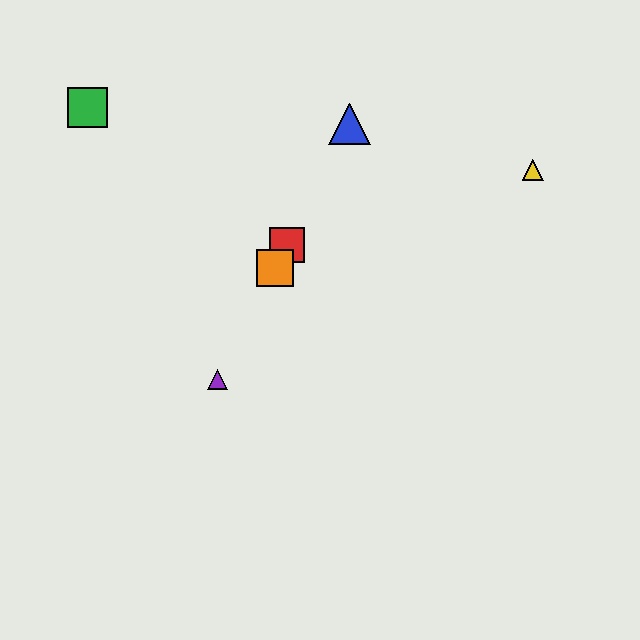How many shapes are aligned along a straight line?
4 shapes (the red square, the blue triangle, the purple triangle, the orange square) are aligned along a straight line.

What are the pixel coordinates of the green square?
The green square is at (87, 107).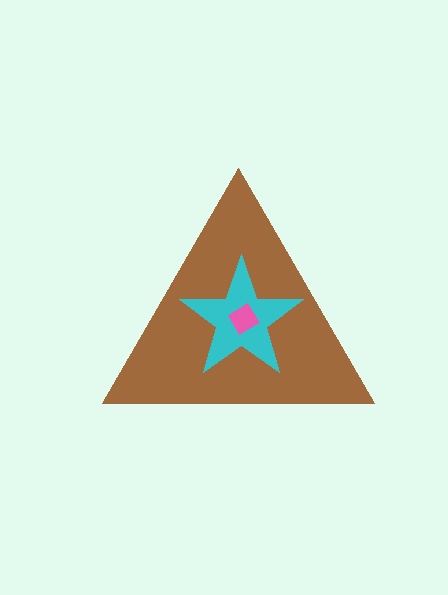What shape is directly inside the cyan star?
The pink diamond.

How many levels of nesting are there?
3.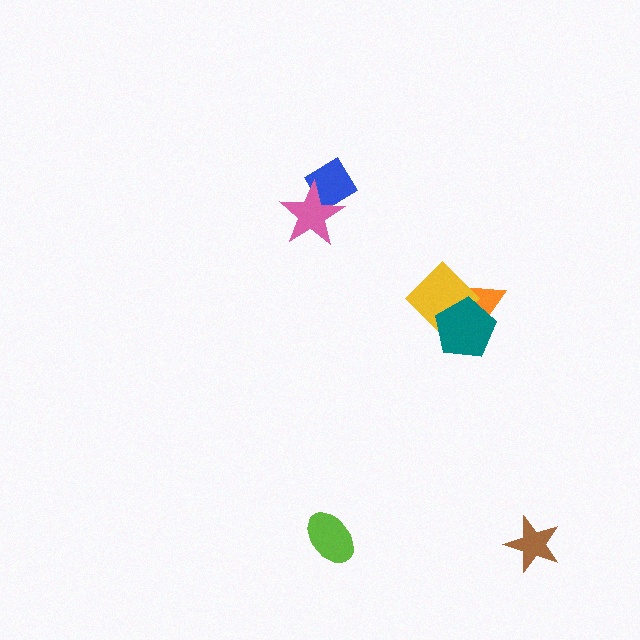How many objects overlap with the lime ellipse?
0 objects overlap with the lime ellipse.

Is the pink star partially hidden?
No, no other shape covers it.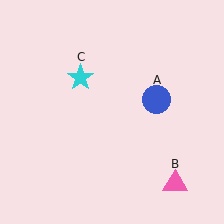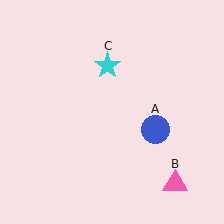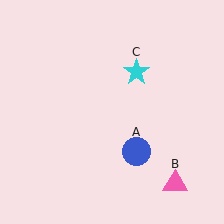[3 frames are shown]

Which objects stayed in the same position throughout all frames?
Pink triangle (object B) remained stationary.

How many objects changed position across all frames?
2 objects changed position: blue circle (object A), cyan star (object C).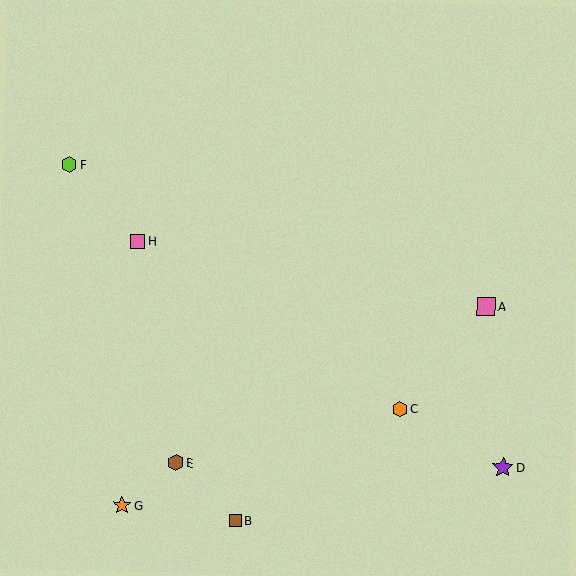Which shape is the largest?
The purple star (labeled D) is the largest.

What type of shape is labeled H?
Shape H is a pink square.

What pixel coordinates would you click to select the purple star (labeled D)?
Click at (503, 467) to select the purple star D.